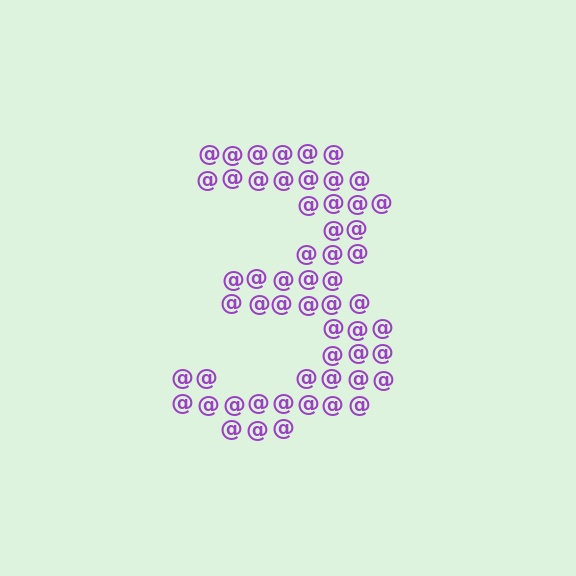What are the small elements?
The small elements are at signs.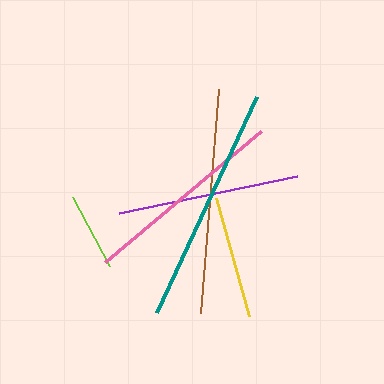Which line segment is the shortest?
The lime line is the shortest at approximately 79 pixels.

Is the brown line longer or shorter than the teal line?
The teal line is longer than the brown line.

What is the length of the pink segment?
The pink segment is approximately 203 pixels long.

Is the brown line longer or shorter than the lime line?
The brown line is longer than the lime line.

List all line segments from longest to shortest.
From longest to shortest: teal, brown, pink, purple, yellow, lime.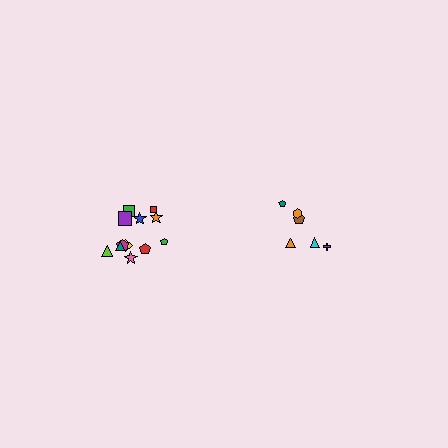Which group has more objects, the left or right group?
The left group.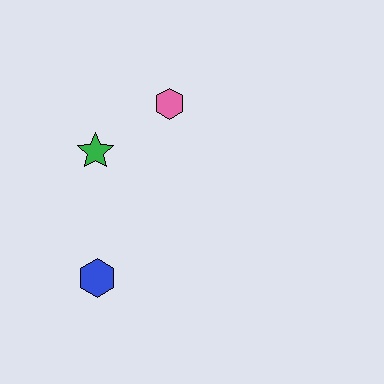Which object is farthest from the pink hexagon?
The blue hexagon is farthest from the pink hexagon.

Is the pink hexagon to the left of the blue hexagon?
No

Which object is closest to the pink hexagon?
The green star is closest to the pink hexagon.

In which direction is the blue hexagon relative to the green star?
The blue hexagon is below the green star.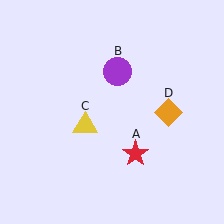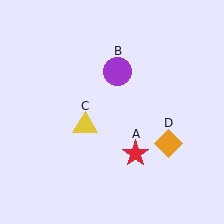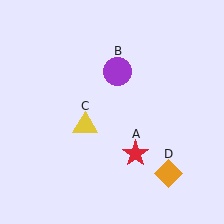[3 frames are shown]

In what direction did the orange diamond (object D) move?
The orange diamond (object D) moved down.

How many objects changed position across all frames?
1 object changed position: orange diamond (object D).